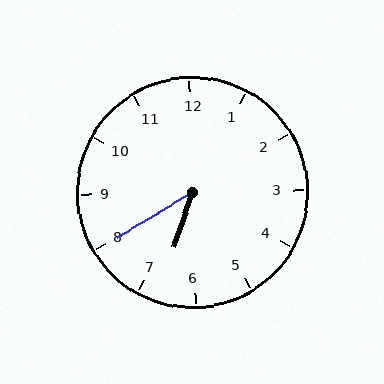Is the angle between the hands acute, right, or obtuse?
It is acute.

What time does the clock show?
6:40.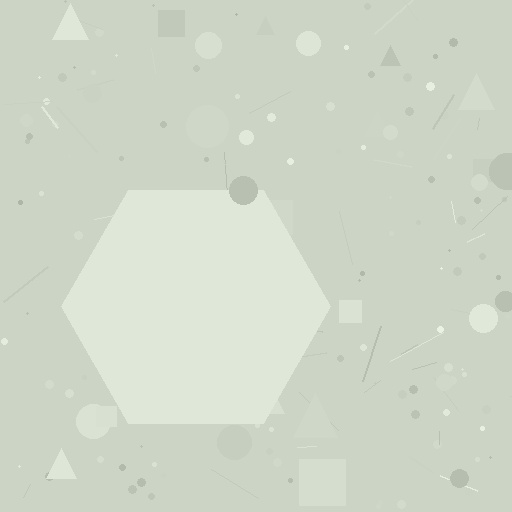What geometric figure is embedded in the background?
A hexagon is embedded in the background.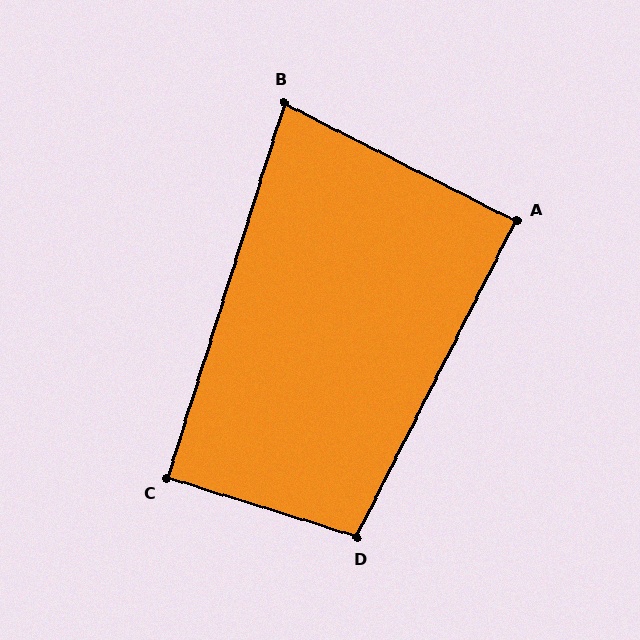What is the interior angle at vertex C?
Approximately 90 degrees (approximately right).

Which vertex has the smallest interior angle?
B, at approximately 81 degrees.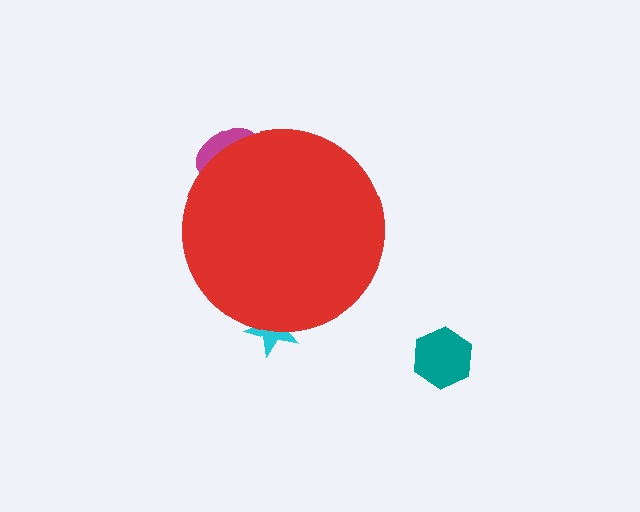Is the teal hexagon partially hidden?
No, the teal hexagon is fully visible.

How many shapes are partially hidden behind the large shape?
2 shapes are partially hidden.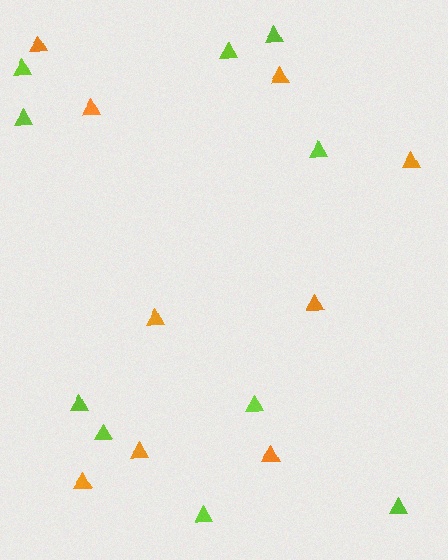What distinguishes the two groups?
There are 2 groups: one group of orange triangles (9) and one group of lime triangles (10).